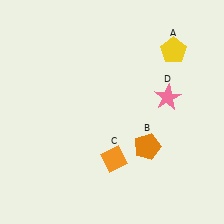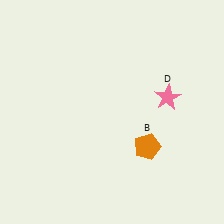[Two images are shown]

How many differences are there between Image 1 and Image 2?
There are 2 differences between the two images.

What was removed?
The orange diamond (C), the yellow pentagon (A) were removed in Image 2.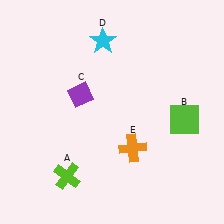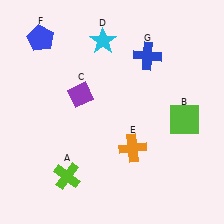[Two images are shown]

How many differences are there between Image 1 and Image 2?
There are 2 differences between the two images.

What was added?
A blue pentagon (F), a blue cross (G) were added in Image 2.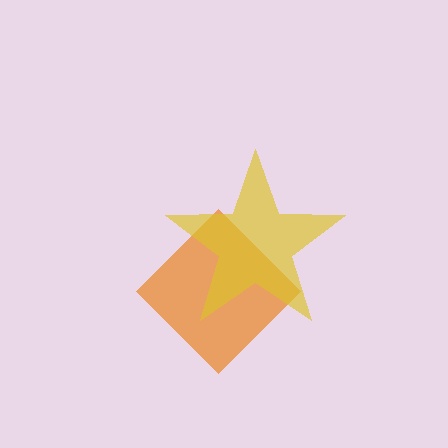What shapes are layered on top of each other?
The layered shapes are: an orange diamond, a yellow star.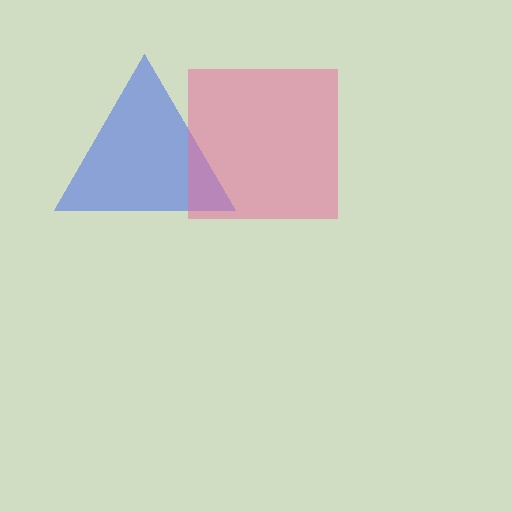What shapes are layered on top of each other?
The layered shapes are: a blue triangle, a pink square.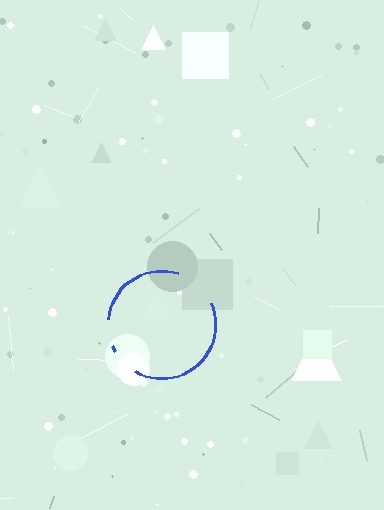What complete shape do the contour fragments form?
The contour fragments form a circle.